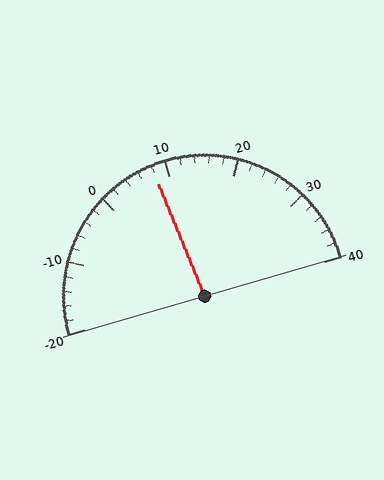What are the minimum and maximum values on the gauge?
The gauge ranges from -20 to 40.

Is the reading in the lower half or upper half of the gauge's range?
The reading is in the lower half of the range (-20 to 40).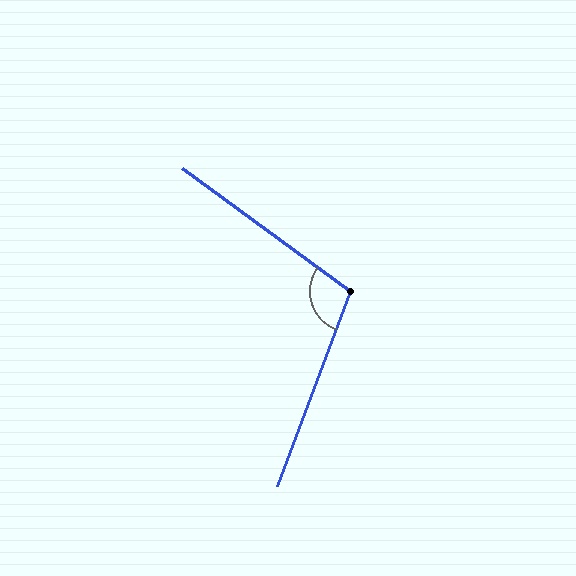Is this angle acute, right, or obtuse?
It is obtuse.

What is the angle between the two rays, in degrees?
Approximately 106 degrees.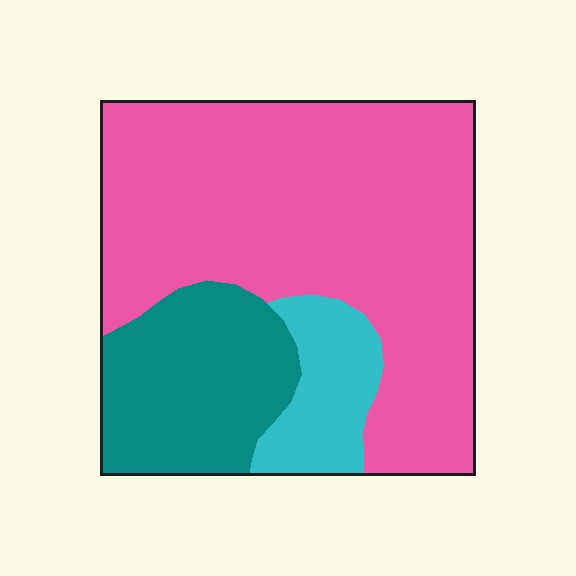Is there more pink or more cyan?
Pink.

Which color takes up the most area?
Pink, at roughly 65%.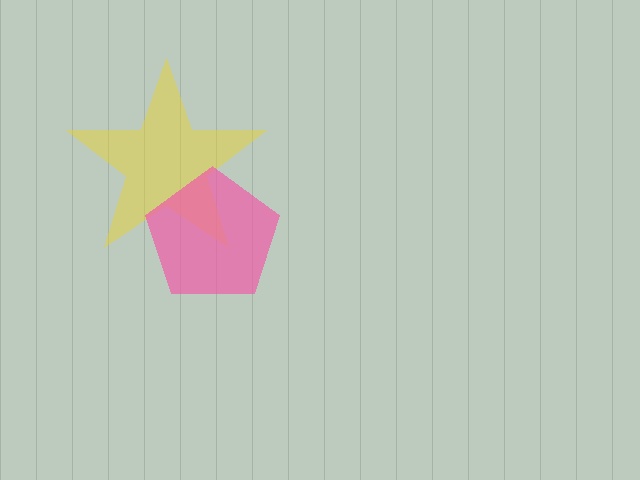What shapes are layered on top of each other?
The layered shapes are: a yellow star, a pink pentagon.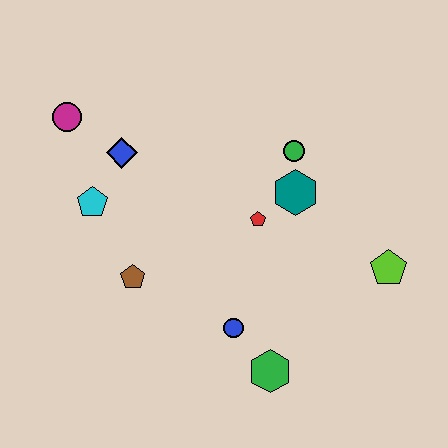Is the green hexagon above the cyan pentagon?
No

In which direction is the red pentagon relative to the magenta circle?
The red pentagon is to the right of the magenta circle.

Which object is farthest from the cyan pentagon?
The lime pentagon is farthest from the cyan pentagon.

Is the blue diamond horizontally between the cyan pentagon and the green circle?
Yes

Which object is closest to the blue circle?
The green hexagon is closest to the blue circle.